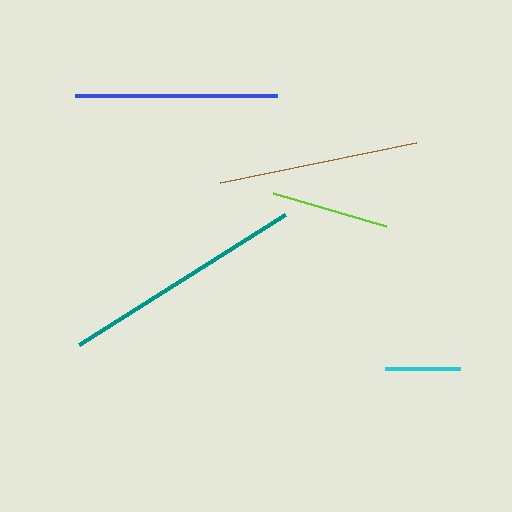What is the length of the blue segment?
The blue segment is approximately 202 pixels long.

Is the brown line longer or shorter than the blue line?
The blue line is longer than the brown line.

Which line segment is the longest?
The teal line is the longest at approximately 243 pixels.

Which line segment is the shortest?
The cyan line is the shortest at approximately 75 pixels.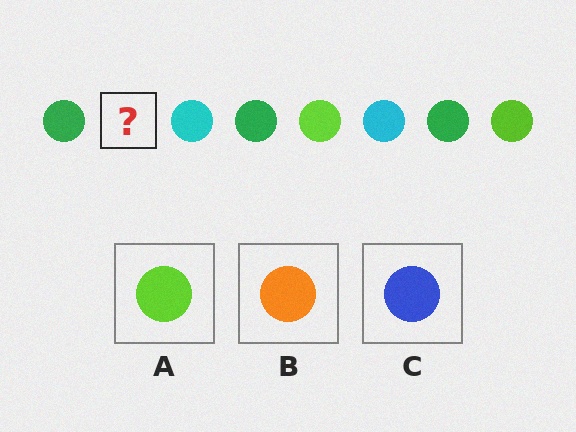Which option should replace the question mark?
Option A.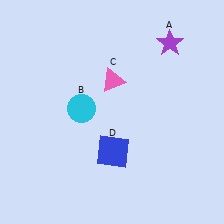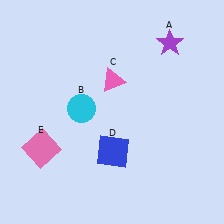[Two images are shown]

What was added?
A pink square (E) was added in Image 2.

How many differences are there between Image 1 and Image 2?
There is 1 difference between the two images.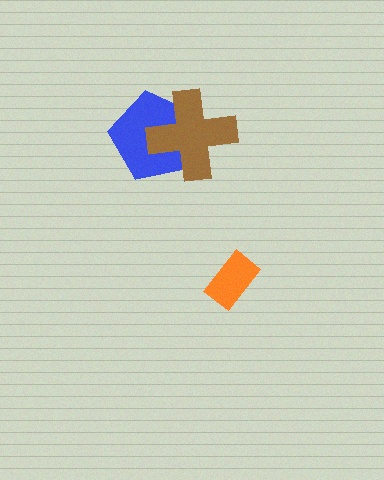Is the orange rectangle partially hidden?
No, no other shape covers it.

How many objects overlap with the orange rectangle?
0 objects overlap with the orange rectangle.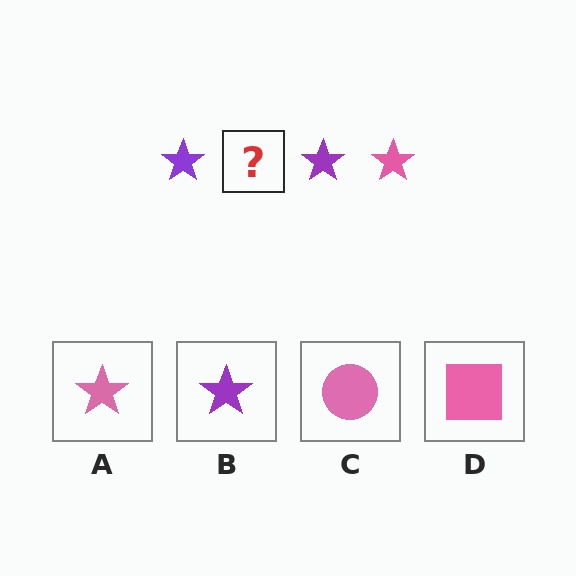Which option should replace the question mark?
Option A.